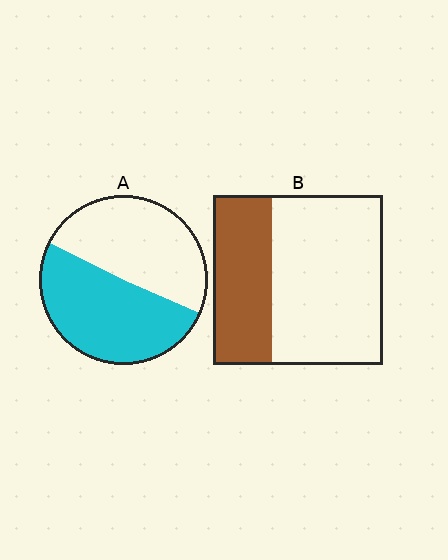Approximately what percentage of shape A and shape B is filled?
A is approximately 50% and B is approximately 35%.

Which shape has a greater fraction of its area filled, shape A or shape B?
Shape A.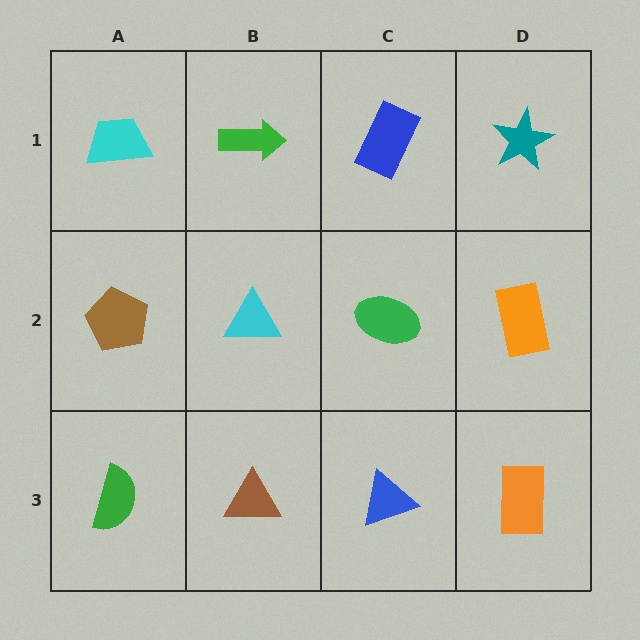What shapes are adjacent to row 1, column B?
A cyan triangle (row 2, column B), a cyan trapezoid (row 1, column A), a blue rectangle (row 1, column C).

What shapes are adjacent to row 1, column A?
A brown pentagon (row 2, column A), a green arrow (row 1, column B).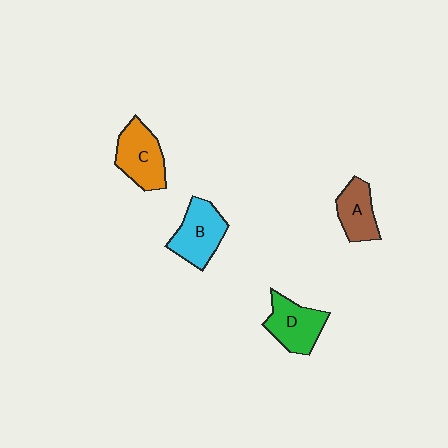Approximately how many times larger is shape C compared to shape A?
Approximately 1.3 times.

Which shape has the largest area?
Shape B (cyan).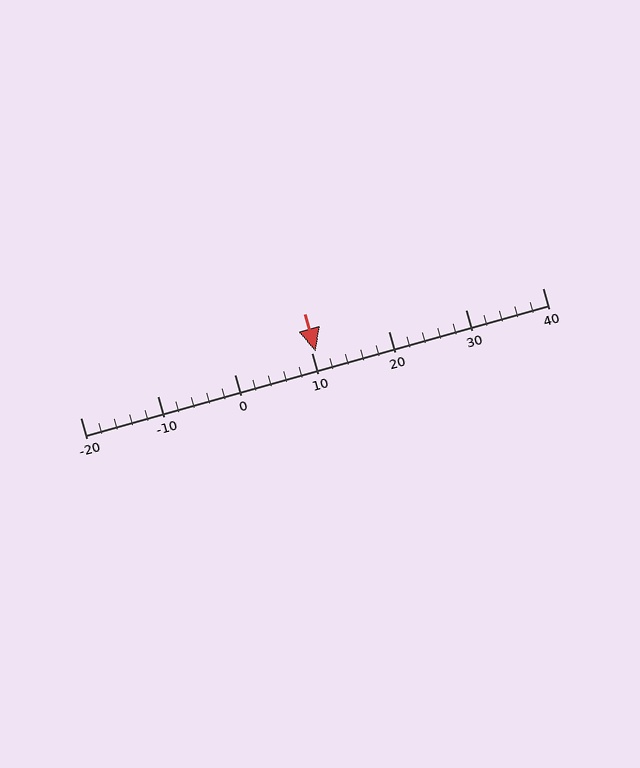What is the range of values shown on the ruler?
The ruler shows values from -20 to 40.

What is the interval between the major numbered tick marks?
The major tick marks are spaced 10 units apart.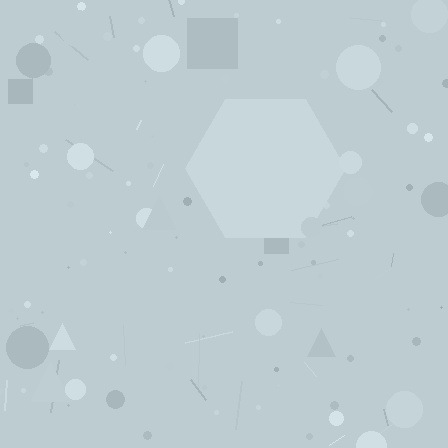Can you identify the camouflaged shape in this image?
The camouflaged shape is a hexagon.